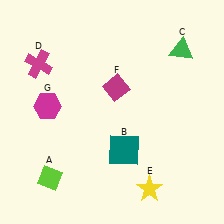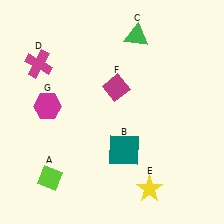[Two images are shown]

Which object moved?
The green triangle (C) moved left.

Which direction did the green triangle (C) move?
The green triangle (C) moved left.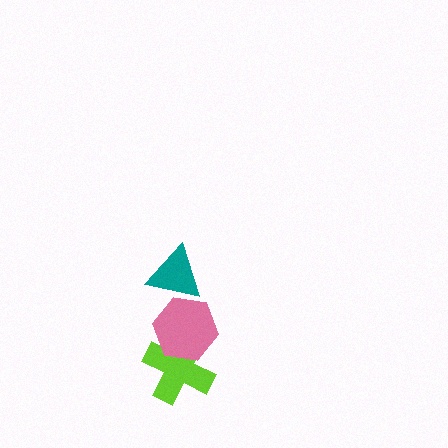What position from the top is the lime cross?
The lime cross is 3rd from the top.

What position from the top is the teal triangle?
The teal triangle is 1st from the top.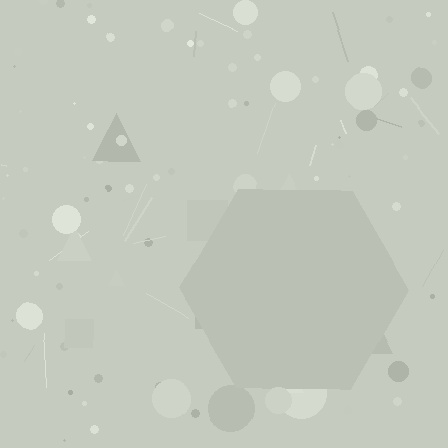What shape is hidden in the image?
A hexagon is hidden in the image.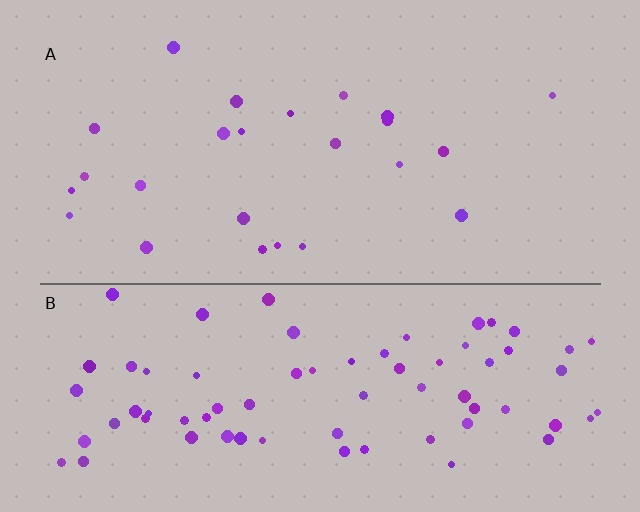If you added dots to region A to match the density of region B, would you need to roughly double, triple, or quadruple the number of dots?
Approximately triple.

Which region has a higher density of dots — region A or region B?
B (the bottom).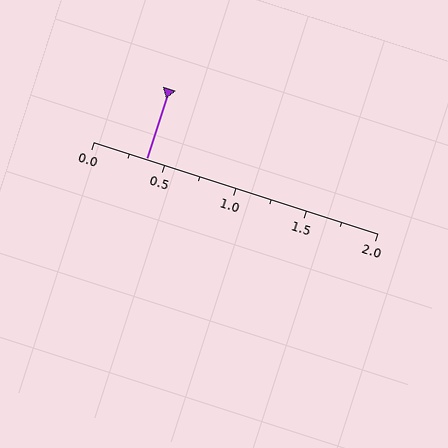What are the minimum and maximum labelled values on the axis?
The axis runs from 0.0 to 2.0.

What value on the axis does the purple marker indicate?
The marker indicates approximately 0.38.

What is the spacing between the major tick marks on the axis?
The major ticks are spaced 0.5 apart.